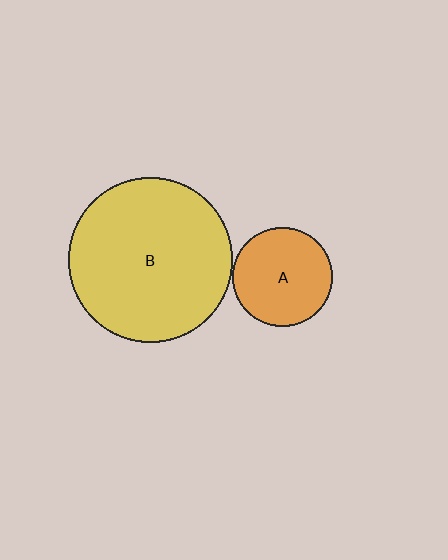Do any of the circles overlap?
No, none of the circles overlap.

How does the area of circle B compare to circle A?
Approximately 2.7 times.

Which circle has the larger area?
Circle B (yellow).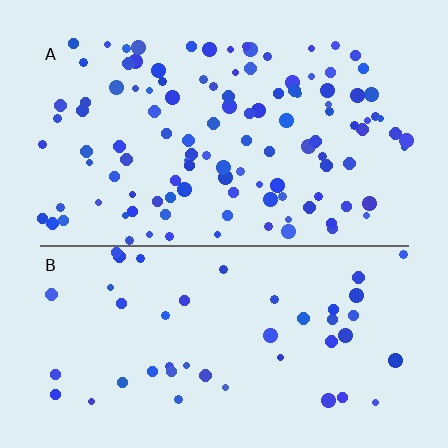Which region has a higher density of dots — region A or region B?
A (the top).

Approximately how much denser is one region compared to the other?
Approximately 2.4× — region A over region B.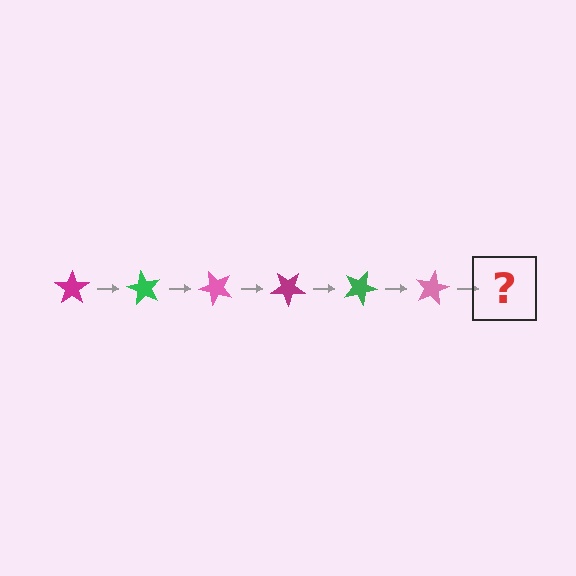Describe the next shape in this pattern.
It should be a magenta star, rotated 360 degrees from the start.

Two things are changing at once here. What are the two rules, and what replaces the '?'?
The two rules are that it rotates 60 degrees each step and the color cycles through magenta, green, and pink. The '?' should be a magenta star, rotated 360 degrees from the start.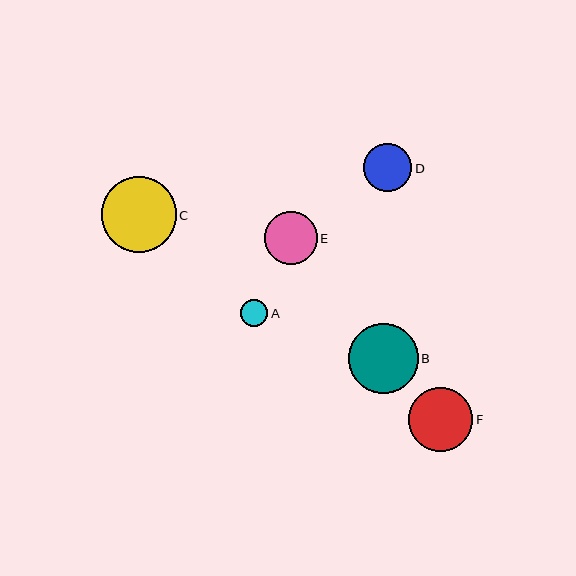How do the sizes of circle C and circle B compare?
Circle C and circle B are approximately the same size.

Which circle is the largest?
Circle C is the largest with a size of approximately 75 pixels.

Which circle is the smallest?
Circle A is the smallest with a size of approximately 27 pixels.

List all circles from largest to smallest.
From largest to smallest: C, B, F, E, D, A.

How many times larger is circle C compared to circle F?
Circle C is approximately 1.2 times the size of circle F.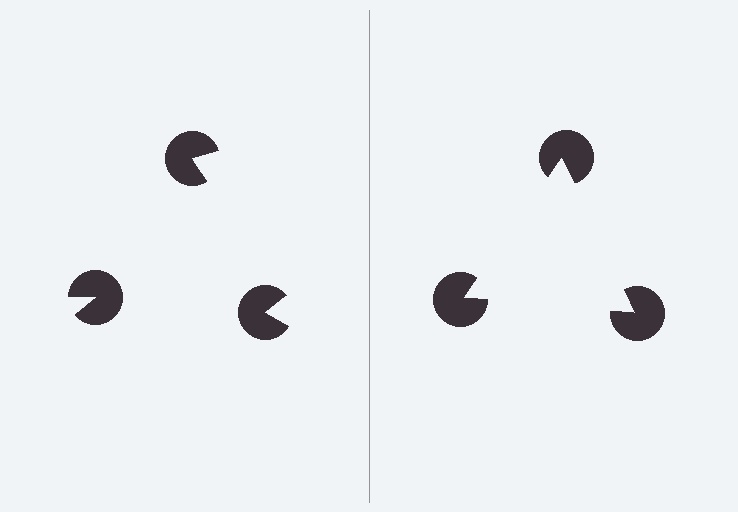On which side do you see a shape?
An illusory triangle appears on the right side. On the left side the wedge cuts are rotated, so no coherent shape forms.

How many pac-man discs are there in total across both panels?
6 — 3 on each side.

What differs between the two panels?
The pac-man discs are positioned identically on both sides; only the wedge orientations differ. On the right they align to a triangle; on the left they are misaligned.